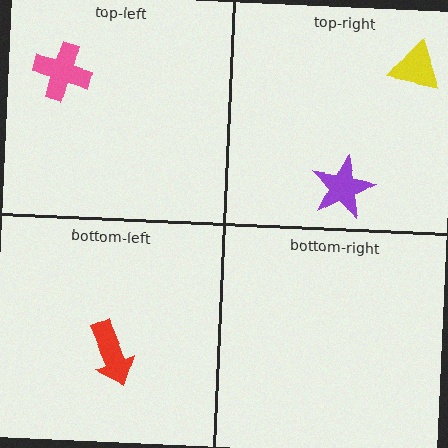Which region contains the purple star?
The top-right region.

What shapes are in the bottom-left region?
The red arrow.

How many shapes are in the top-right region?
2.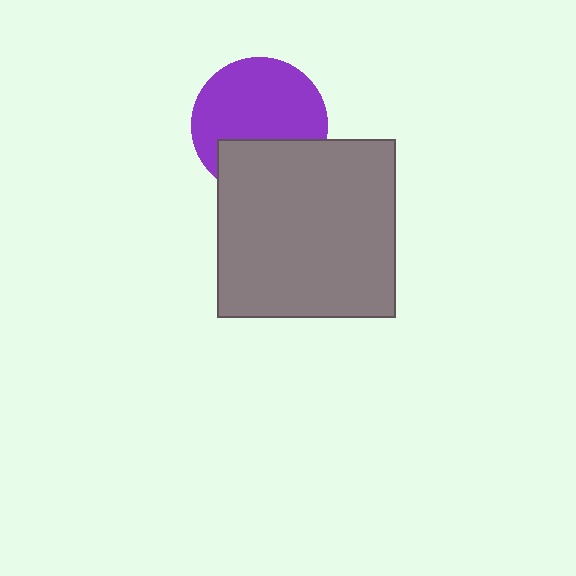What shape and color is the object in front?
The object in front is a gray square.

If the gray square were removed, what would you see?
You would see the complete purple circle.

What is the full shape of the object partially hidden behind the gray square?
The partially hidden object is a purple circle.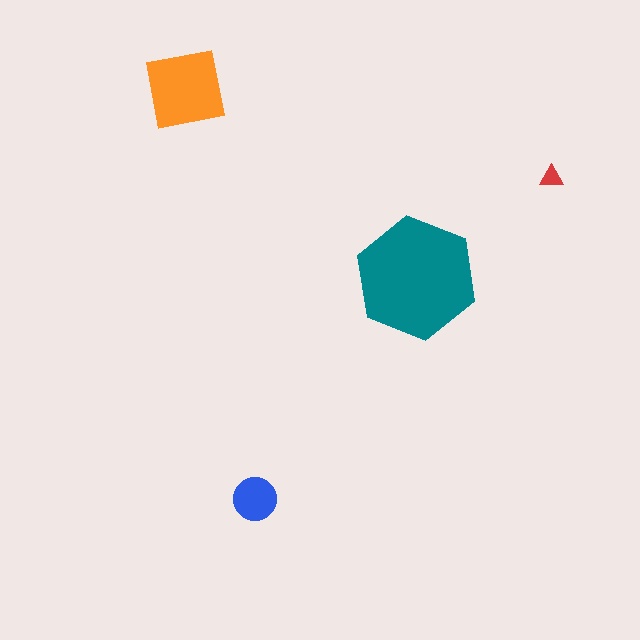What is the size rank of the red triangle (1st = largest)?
4th.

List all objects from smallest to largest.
The red triangle, the blue circle, the orange square, the teal hexagon.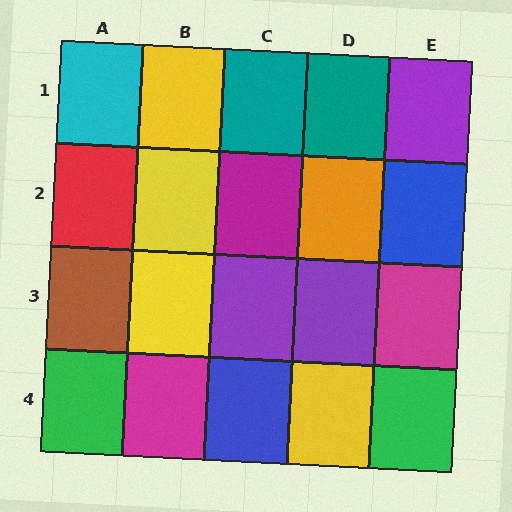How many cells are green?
2 cells are green.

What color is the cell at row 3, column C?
Purple.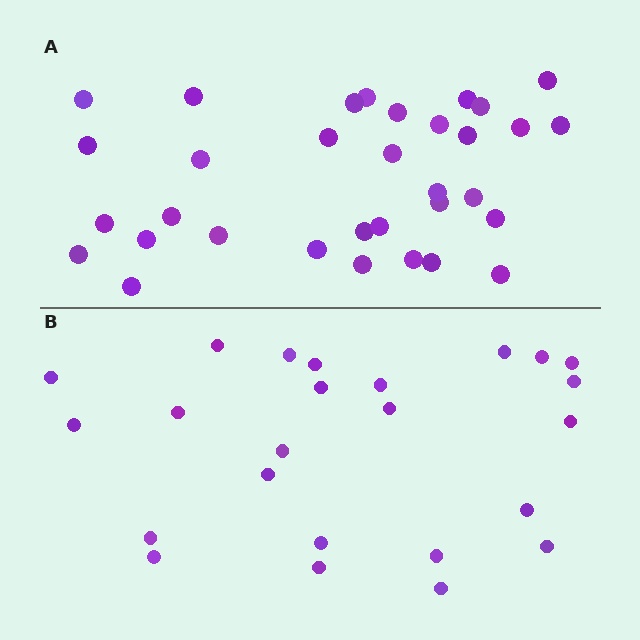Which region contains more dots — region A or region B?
Region A (the top region) has more dots.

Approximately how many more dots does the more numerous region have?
Region A has roughly 8 or so more dots than region B.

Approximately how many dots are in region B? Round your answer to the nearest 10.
About 20 dots. (The exact count is 24, which rounds to 20.)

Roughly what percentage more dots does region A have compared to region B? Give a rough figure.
About 40% more.